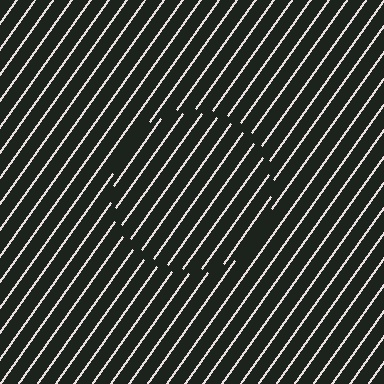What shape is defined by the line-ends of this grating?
An illusory circle. The interior of the shape contains the same grating, shifted by half a period — the contour is defined by the phase discontinuity where line-ends from the inner and outer gratings abut.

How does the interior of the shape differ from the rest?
The interior of the shape contains the same grating, shifted by half a period — the contour is defined by the phase discontinuity where line-ends from the inner and outer gratings abut.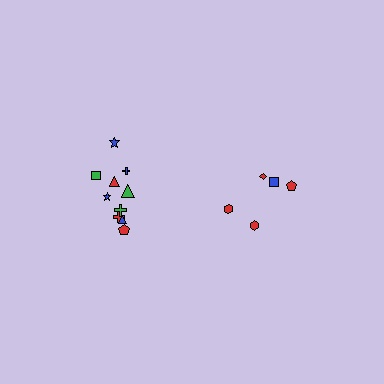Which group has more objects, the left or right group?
The left group.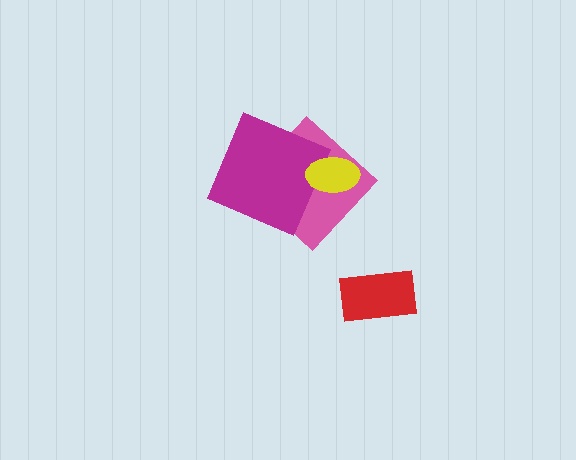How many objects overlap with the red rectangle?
0 objects overlap with the red rectangle.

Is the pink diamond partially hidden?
Yes, it is partially covered by another shape.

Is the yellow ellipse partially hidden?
No, no other shape covers it.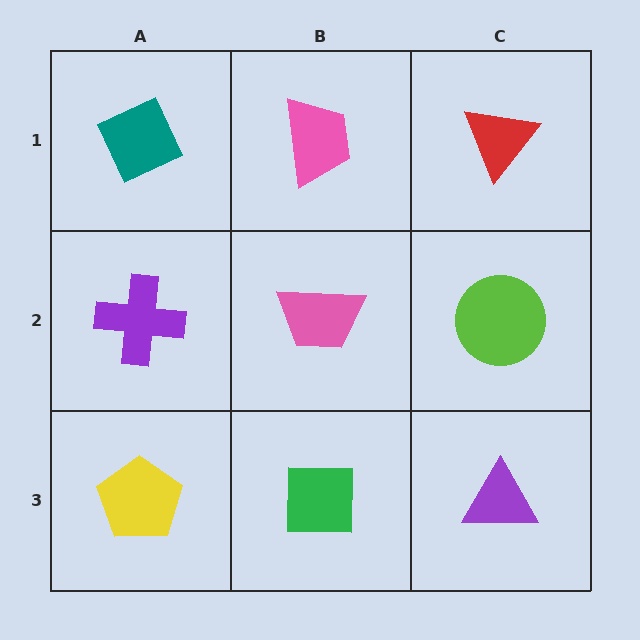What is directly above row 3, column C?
A lime circle.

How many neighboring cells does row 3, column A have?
2.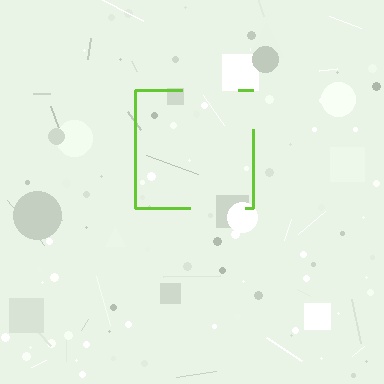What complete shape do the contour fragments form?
The contour fragments form a square.